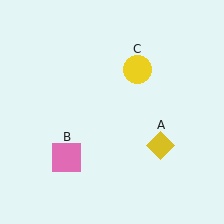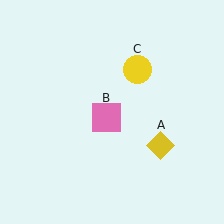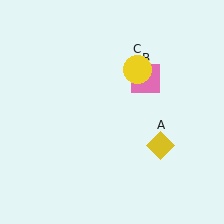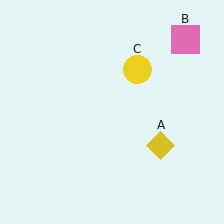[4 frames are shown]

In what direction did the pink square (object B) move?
The pink square (object B) moved up and to the right.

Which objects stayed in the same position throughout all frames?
Yellow diamond (object A) and yellow circle (object C) remained stationary.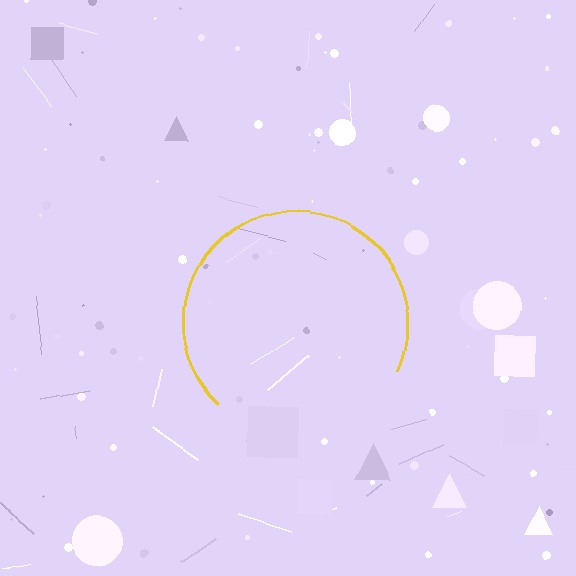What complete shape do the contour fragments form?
The contour fragments form a circle.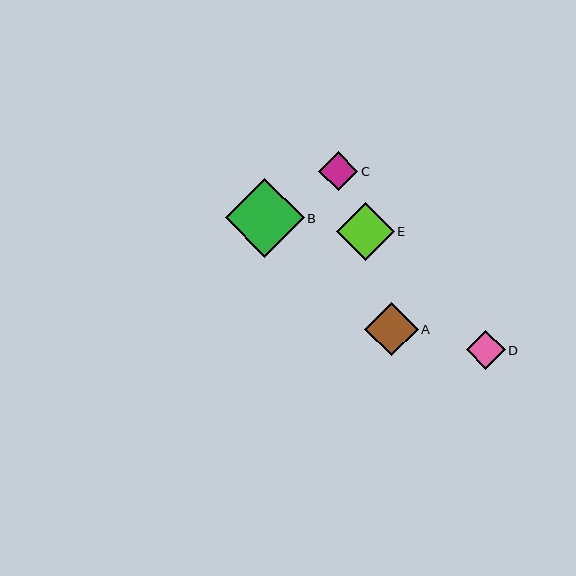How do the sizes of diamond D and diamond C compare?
Diamond D and diamond C are approximately the same size.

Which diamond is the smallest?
Diamond C is the smallest with a size of approximately 39 pixels.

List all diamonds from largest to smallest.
From largest to smallest: B, E, A, D, C.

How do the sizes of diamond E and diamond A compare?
Diamond E and diamond A are approximately the same size.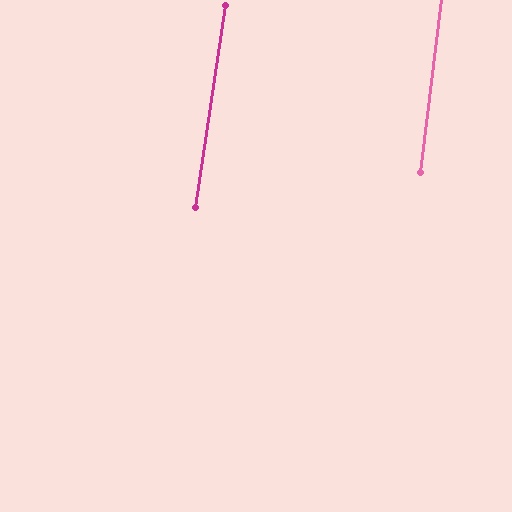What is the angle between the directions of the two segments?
Approximately 2 degrees.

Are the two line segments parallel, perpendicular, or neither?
Parallel — their directions differ by only 1.7°.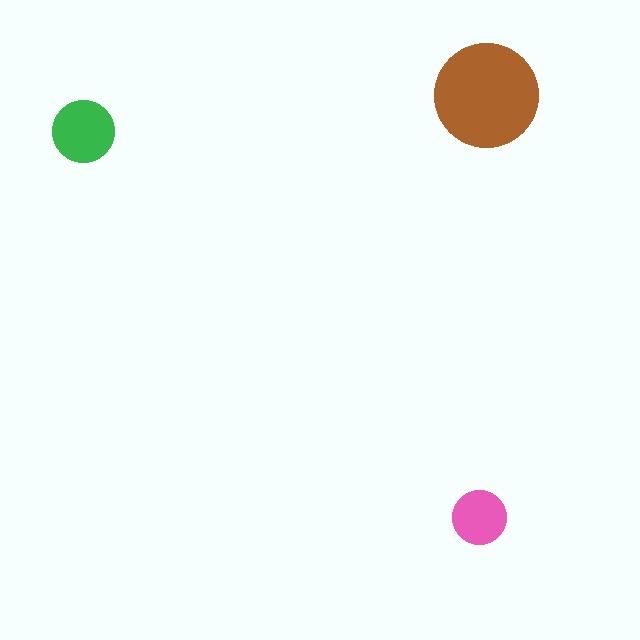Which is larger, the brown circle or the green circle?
The brown one.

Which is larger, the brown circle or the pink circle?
The brown one.